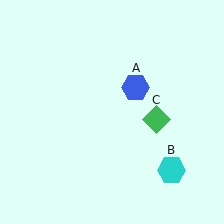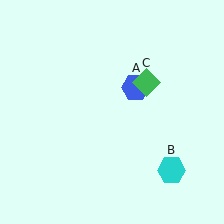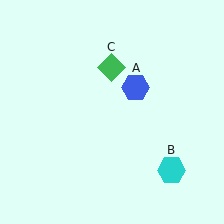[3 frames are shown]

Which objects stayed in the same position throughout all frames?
Blue hexagon (object A) and cyan hexagon (object B) remained stationary.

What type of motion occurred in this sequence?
The green diamond (object C) rotated counterclockwise around the center of the scene.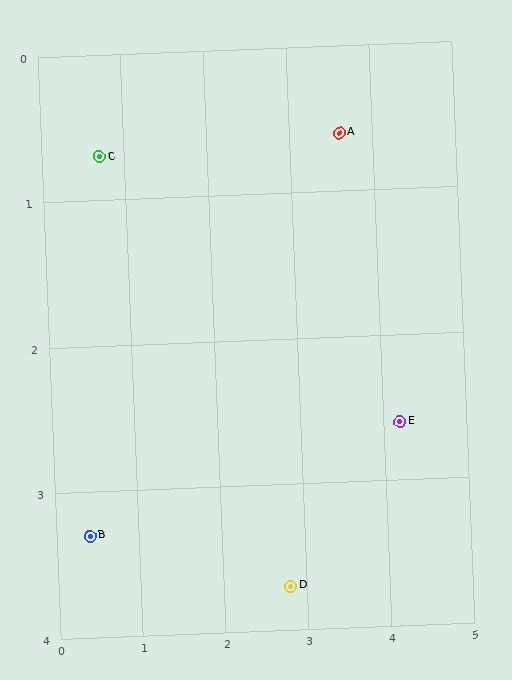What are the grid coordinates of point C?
Point C is at approximately (0.7, 0.7).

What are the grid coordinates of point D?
Point D is at approximately (2.8, 3.7).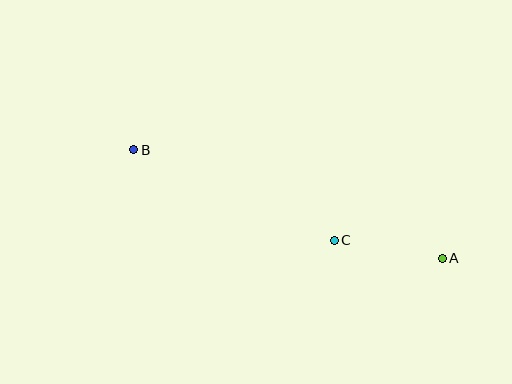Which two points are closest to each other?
Points A and C are closest to each other.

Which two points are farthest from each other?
Points A and B are farthest from each other.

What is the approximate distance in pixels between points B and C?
The distance between B and C is approximately 220 pixels.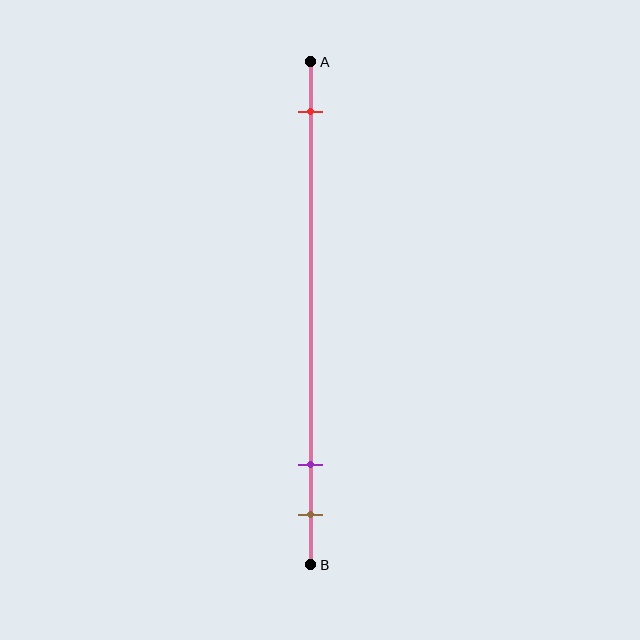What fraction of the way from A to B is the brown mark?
The brown mark is approximately 90% (0.9) of the way from A to B.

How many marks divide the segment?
There are 3 marks dividing the segment.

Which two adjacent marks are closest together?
The purple and brown marks are the closest adjacent pair.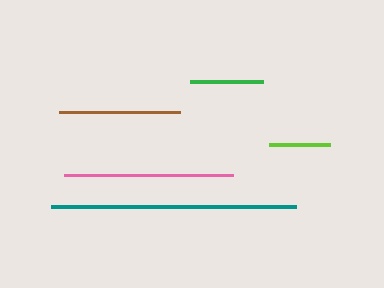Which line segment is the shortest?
The lime line is the shortest at approximately 60 pixels.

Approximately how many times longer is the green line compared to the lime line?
The green line is approximately 1.2 times the length of the lime line.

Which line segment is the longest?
The teal line is the longest at approximately 245 pixels.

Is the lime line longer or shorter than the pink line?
The pink line is longer than the lime line.